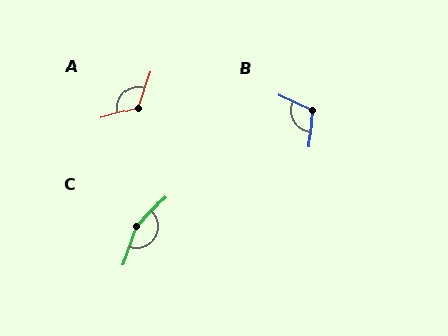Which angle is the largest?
C, at approximately 156 degrees.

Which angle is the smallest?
B, at approximately 111 degrees.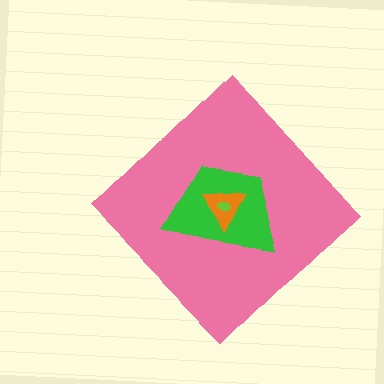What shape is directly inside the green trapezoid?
The orange triangle.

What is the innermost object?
The lime ellipse.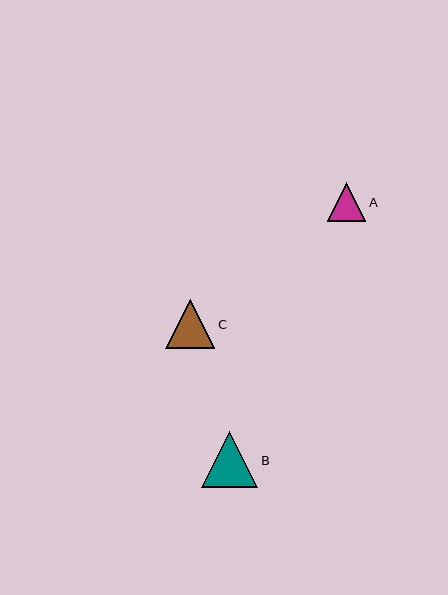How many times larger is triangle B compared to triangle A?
Triangle B is approximately 1.5 times the size of triangle A.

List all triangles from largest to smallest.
From largest to smallest: B, C, A.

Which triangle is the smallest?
Triangle A is the smallest with a size of approximately 39 pixels.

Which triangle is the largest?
Triangle B is the largest with a size of approximately 56 pixels.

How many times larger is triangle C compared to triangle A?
Triangle C is approximately 1.3 times the size of triangle A.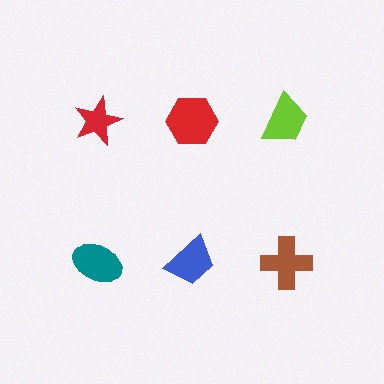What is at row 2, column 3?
A brown cross.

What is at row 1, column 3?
A lime trapezoid.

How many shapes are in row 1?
3 shapes.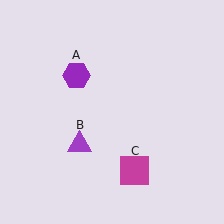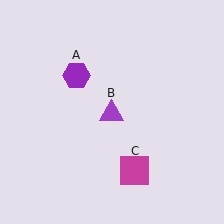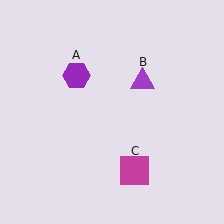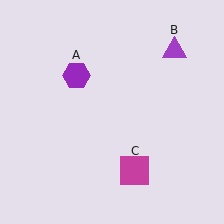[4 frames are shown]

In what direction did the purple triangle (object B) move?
The purple triangle (object B) moved up and to the right.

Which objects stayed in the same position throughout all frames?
Purple hexagon (object A) and magenta square (object C) remained stationary.